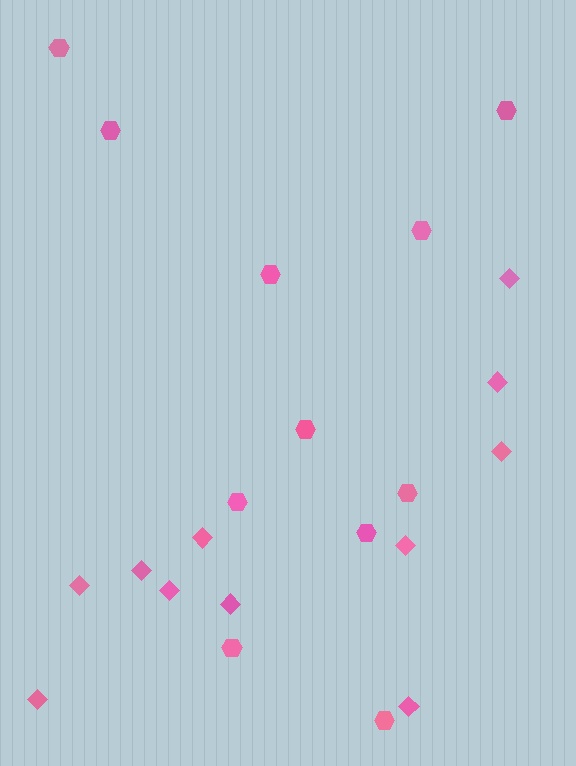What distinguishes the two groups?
There are 2 groups: one group of hexagons (11) and one group of diamonds (11).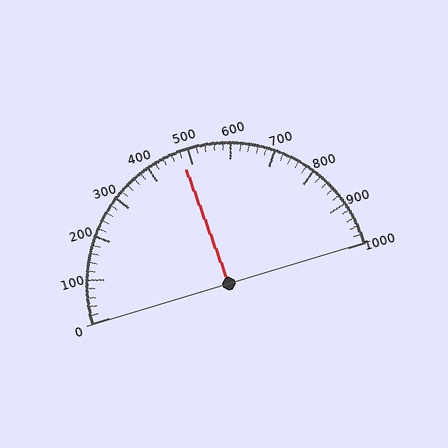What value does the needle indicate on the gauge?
The needle indicates approximately 480.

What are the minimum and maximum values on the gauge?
The gauge ranges from 0 to 1000.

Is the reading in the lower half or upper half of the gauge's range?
The reading is in the lower half of the range (0 to 1000).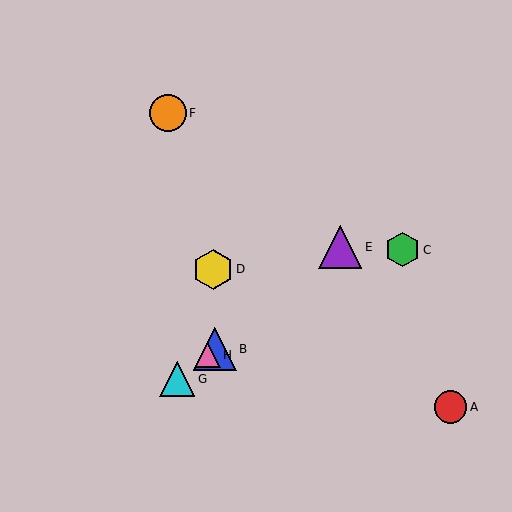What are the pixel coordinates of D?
Object D is at (213, 269).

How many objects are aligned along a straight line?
4 objects (B, E, G, H) are aligned along a straight line.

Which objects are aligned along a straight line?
Objects B, E, G, H are aligned along a straight line.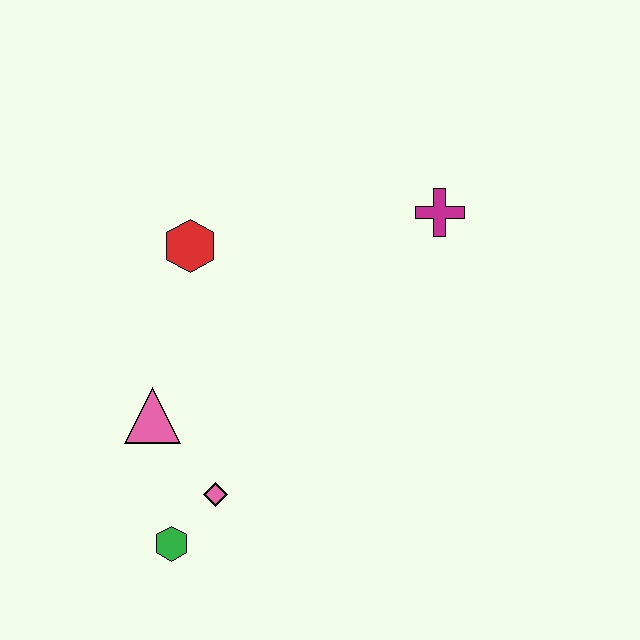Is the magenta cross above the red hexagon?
Yes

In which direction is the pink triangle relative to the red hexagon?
The pink triangle is below the red hexagon.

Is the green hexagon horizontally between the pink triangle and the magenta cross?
Yes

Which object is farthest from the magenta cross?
The green hexagon is farthest from the magenta cross.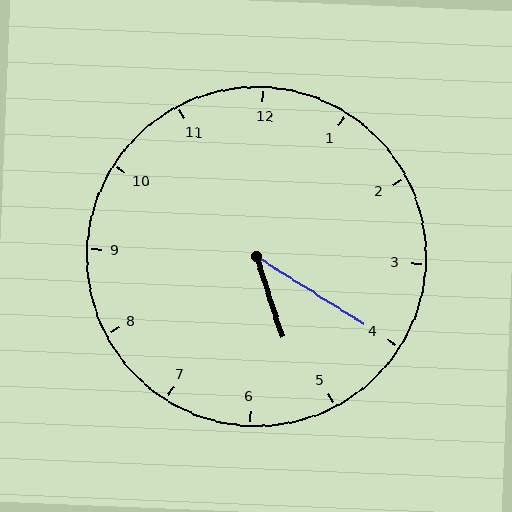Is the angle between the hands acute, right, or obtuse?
It is acute.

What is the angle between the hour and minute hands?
Approximately 40 degrees.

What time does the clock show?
5:20.